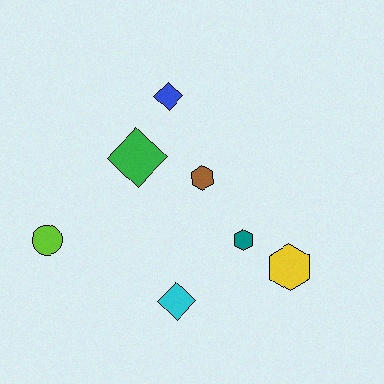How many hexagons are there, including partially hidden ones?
There are 3 hexagons.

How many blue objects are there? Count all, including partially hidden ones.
There is 1 blue object.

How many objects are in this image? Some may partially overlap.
There are 7 objects.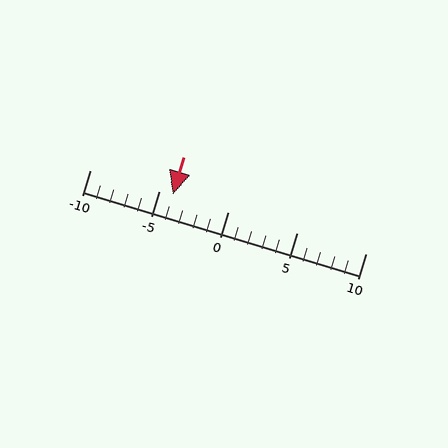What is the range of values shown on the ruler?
The ruler shows values from -10 to 10.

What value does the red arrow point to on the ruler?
The red arrow points to approximately -4.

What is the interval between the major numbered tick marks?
The major tick marks are spaced 5 units apart.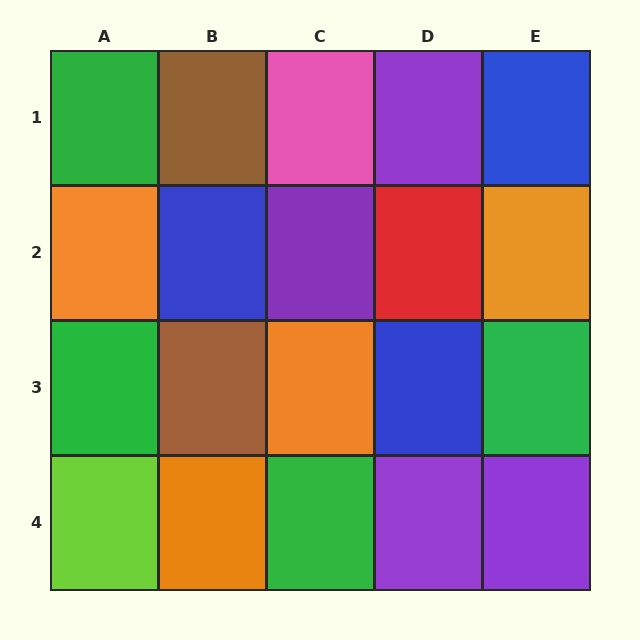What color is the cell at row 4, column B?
Orange.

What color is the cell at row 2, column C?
Purple.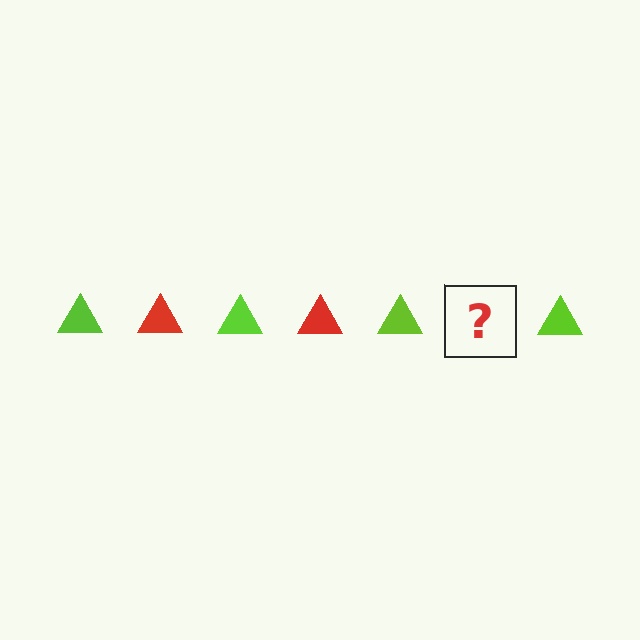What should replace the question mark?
The question mark should be replaced with a red triangle.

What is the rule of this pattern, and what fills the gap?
The rule is that the pattern cycles through lime, red triangles. The gap should be filled with a red triangle.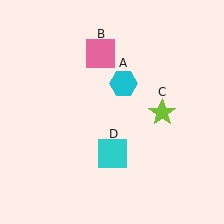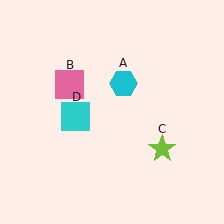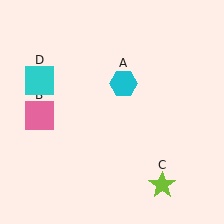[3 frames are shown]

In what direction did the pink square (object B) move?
The pink square (object B) moved down and to the left.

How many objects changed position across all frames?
3 objects changed position: pink square (object B), lime star (object C), cyan square (object D).